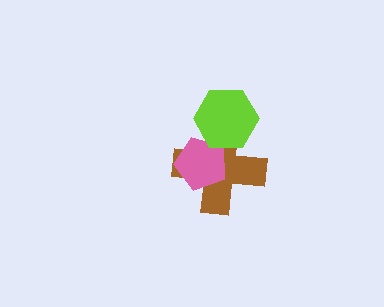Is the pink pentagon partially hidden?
Yes, it is partially covered by another shape.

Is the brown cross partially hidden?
Yes, it is partially covered by another shape.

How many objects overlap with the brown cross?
2 objects overlap with the brown cross.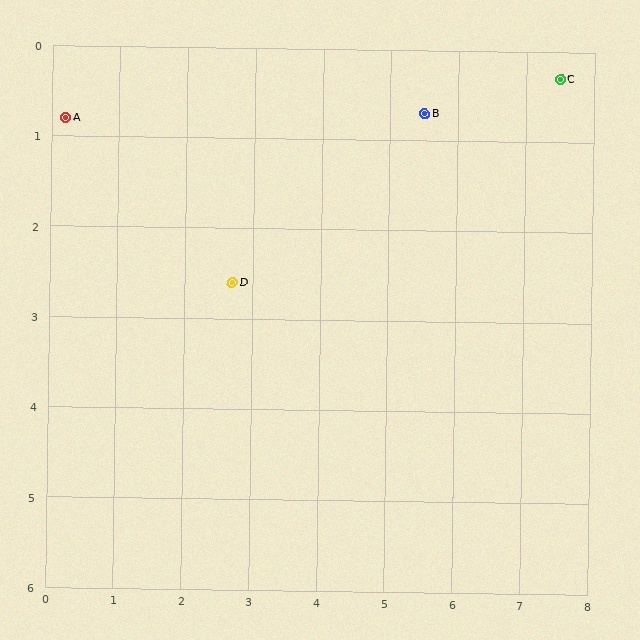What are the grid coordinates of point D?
Point D is at approximately (2.7, 2.6).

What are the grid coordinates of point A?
Point A is at approximately (0.2, 0.8).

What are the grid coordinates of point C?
Point C is at approximately (7.5, 0.3).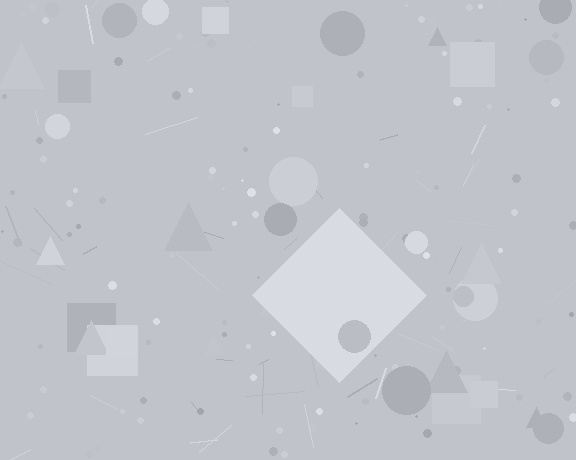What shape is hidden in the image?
A diamond is hidden in the image.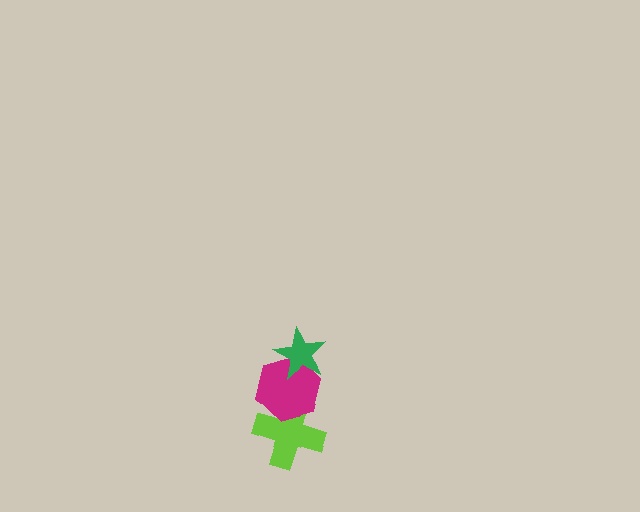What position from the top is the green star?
The green star is 1st from the top.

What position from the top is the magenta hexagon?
The magenta hexagon is 2nd from the top.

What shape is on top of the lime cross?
The magenta hexagon is on top of the lime cross.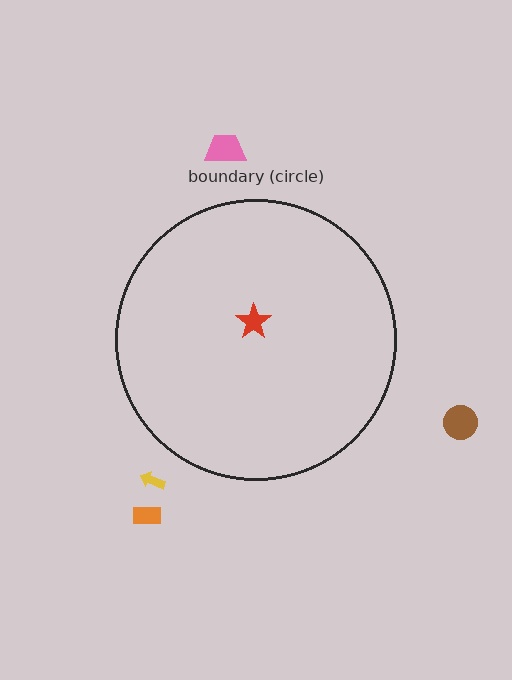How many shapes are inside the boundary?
1 inside, 4 outside.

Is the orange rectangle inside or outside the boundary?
Outside.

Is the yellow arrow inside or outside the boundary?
Outside.